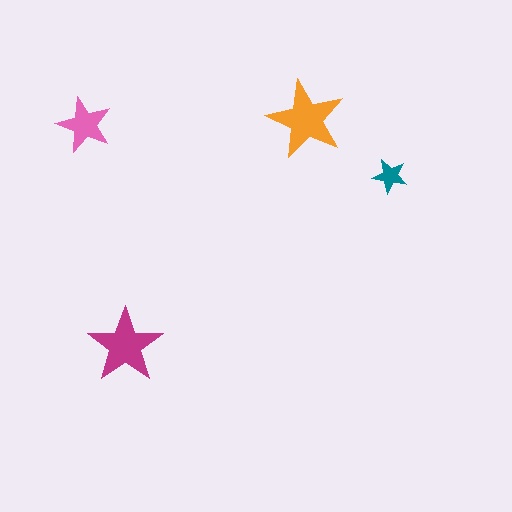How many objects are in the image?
There are 4 objects in the image.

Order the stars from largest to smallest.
the orange one, the magenta one, the pink one, the teal one.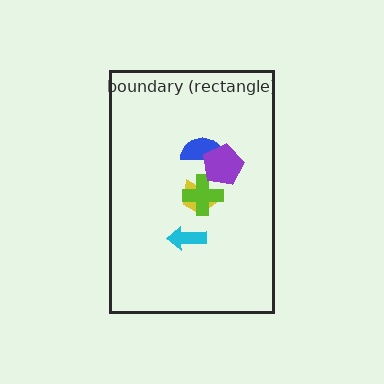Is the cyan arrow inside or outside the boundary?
Inside.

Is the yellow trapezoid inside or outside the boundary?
Inside.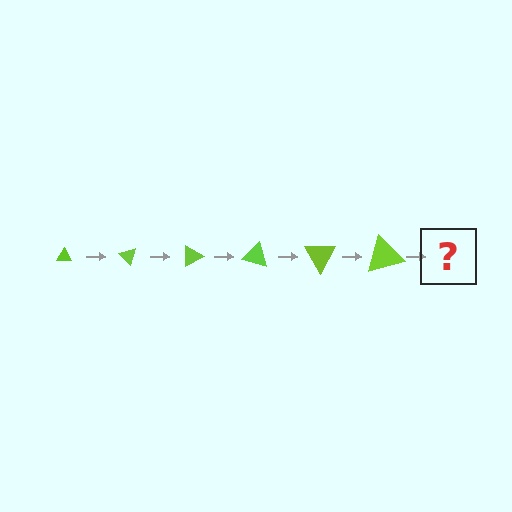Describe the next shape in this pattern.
It should be a triangle, larger than the previous one and rotated 270 degrees from the start.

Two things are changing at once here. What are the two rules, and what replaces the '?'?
The two rules are that the triangle grows larger each step and it rotates 45 degrees each step. The '?' should be a triangle, larger than the previous one and rotated 270 degrees from the start.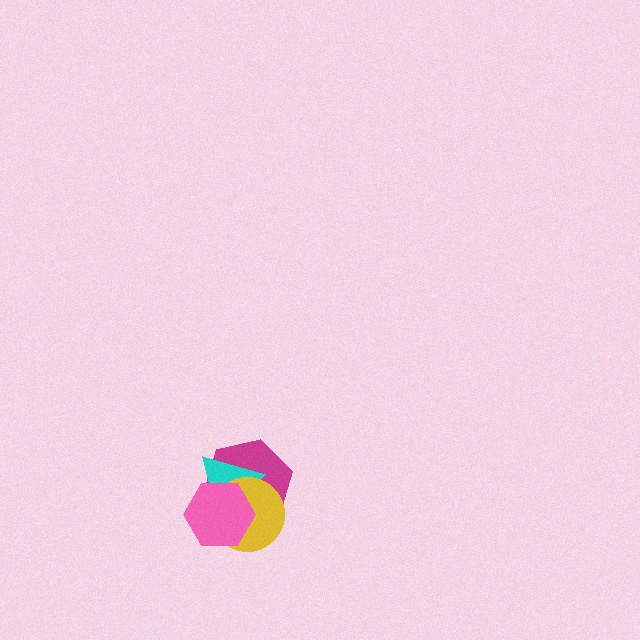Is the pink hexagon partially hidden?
No, no other shape covers it.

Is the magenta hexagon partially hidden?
Yes, it is partially covered by another shape.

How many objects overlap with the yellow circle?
3 objects overlap with the yellow circle.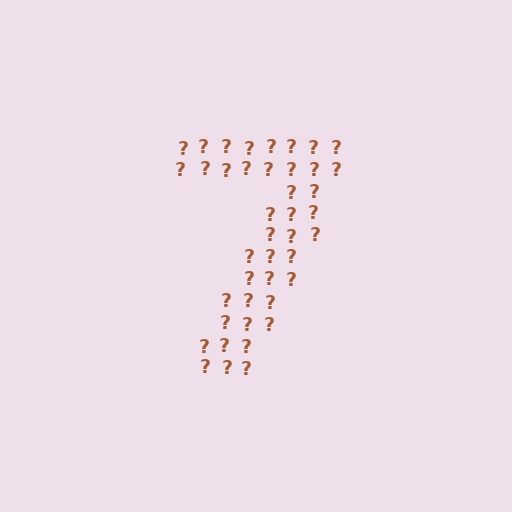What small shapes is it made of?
It is made of small question marks.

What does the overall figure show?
The overall figure shows the digit 7.